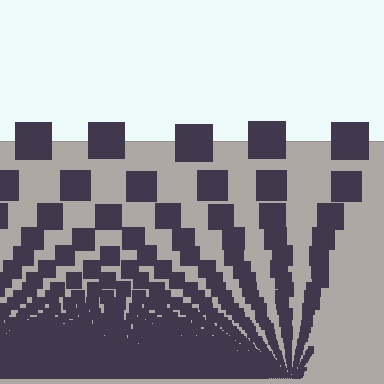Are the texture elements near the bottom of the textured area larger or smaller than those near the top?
Smaller. The gradient is inverted — elements near the bottom are smaller and denser.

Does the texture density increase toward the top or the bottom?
Density increases toward the bottom.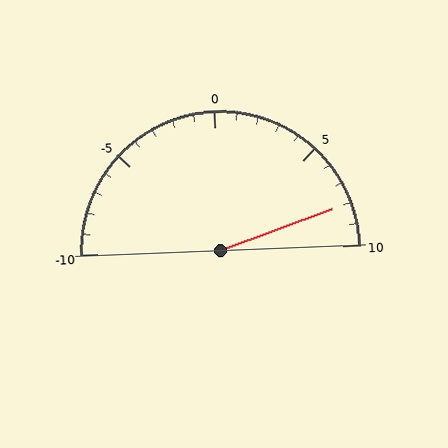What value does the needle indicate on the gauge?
The needle indicates approximately 8.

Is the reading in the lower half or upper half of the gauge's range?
The reading is in the upper half of the range (-10 to 10).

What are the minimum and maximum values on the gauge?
The gauge ranges from -10 to 10.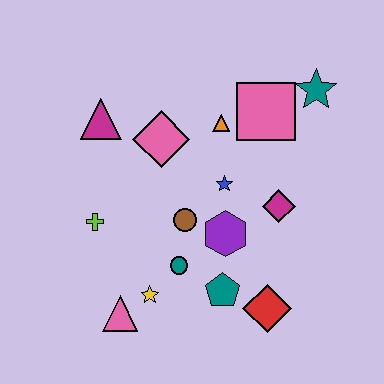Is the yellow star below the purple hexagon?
Yes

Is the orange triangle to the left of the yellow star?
No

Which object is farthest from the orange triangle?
The pink triangle is farthest from the orange triangle.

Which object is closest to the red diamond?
The teal pentagon is closest to the red diamond.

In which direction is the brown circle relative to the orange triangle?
The brown circle is below the orange triangle.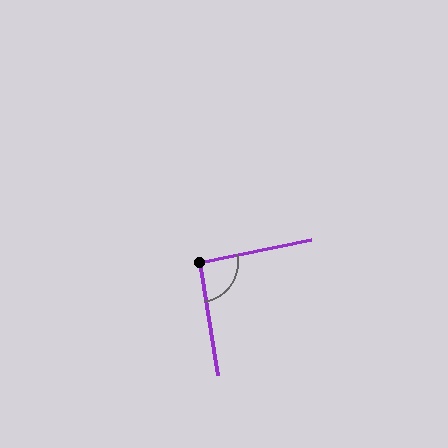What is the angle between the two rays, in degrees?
Approximately 92 degrees.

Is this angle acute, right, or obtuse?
It is approximately a right angle.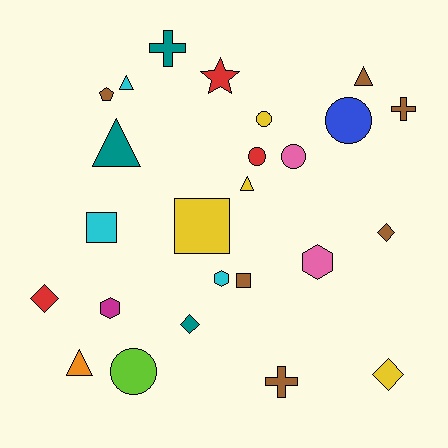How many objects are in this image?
There are 25 objects.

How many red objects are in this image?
There are 3 red objects.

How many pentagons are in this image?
There is 1 pentagon.